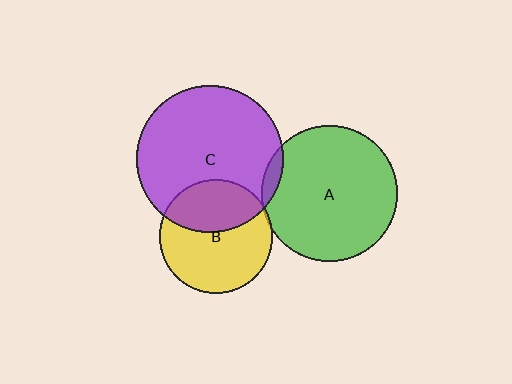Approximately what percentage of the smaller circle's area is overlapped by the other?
Approximately 35%.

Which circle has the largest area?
Circle C (purple).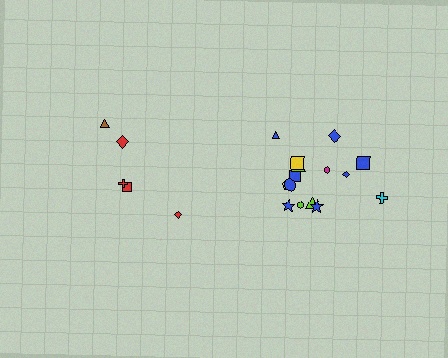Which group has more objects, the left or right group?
The right group.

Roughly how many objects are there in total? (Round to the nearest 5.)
Roughly 20 objects in total.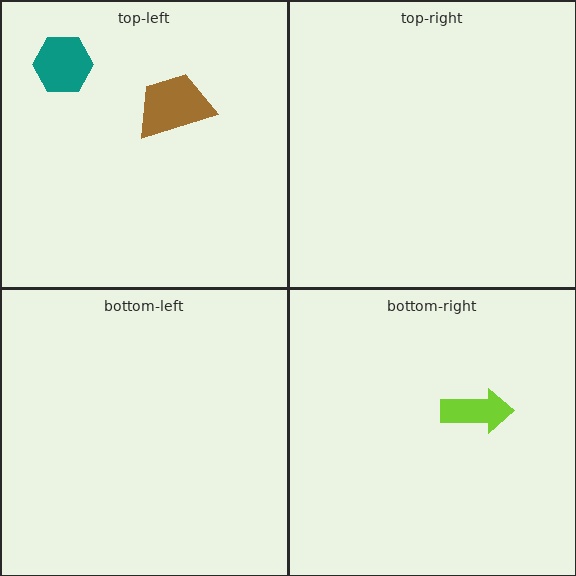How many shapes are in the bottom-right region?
1.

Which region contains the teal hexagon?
The top-left region.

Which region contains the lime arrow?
The bottom-right region.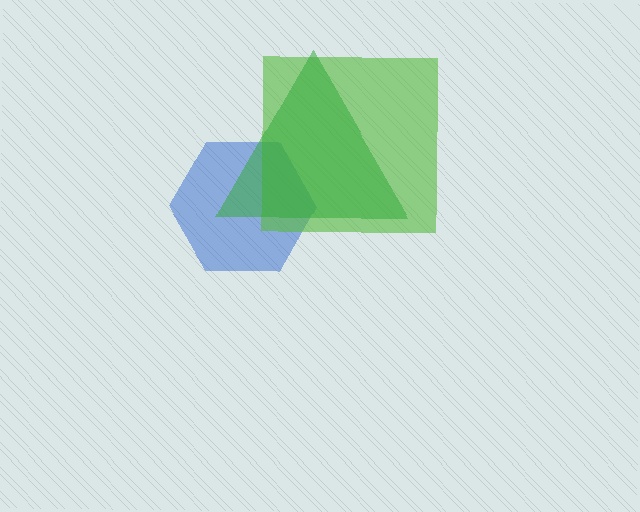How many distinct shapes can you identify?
There are 3 distinct shapes: a blue hexagon, a lime square, a green triangle.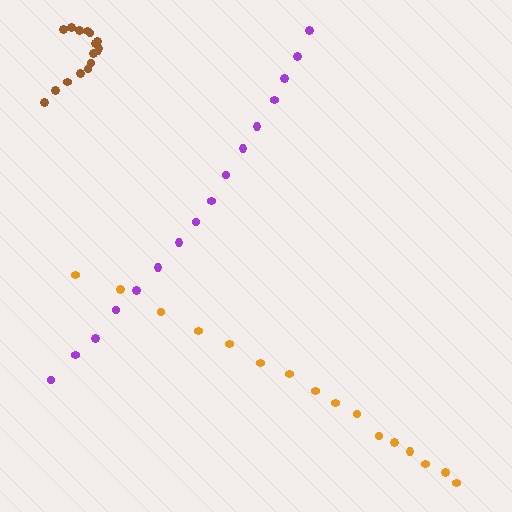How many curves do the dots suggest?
There are 3 distinct paths.